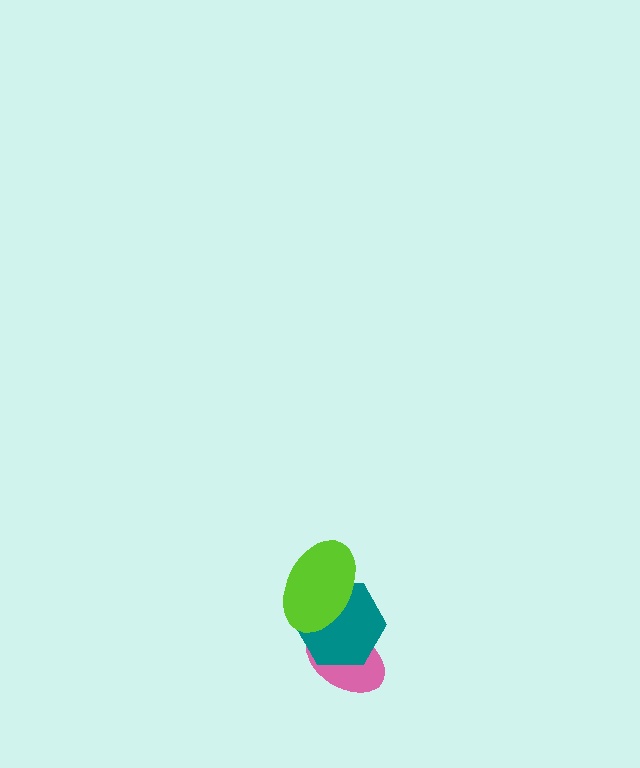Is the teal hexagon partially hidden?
Yes, it is partially covered by another shape.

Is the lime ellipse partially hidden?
No, no other shape covers it.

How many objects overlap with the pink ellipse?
2 objects overlap with the pink ellipse.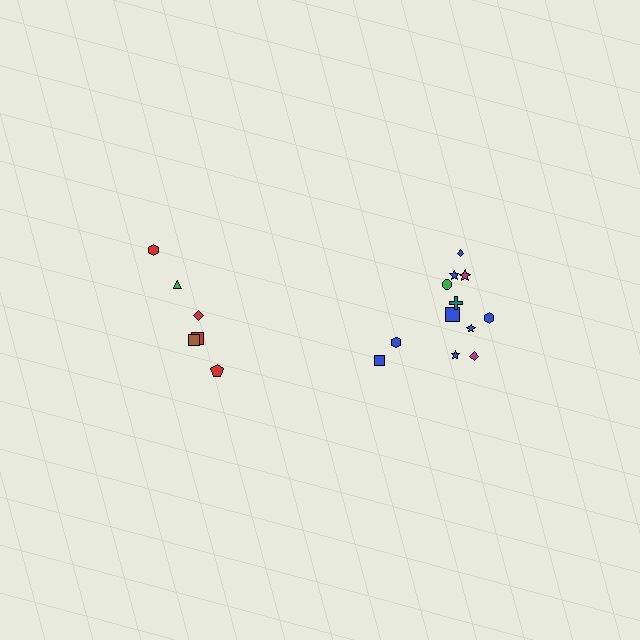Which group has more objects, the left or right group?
The right group.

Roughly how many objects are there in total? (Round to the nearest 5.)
Roughly 20 objects in total.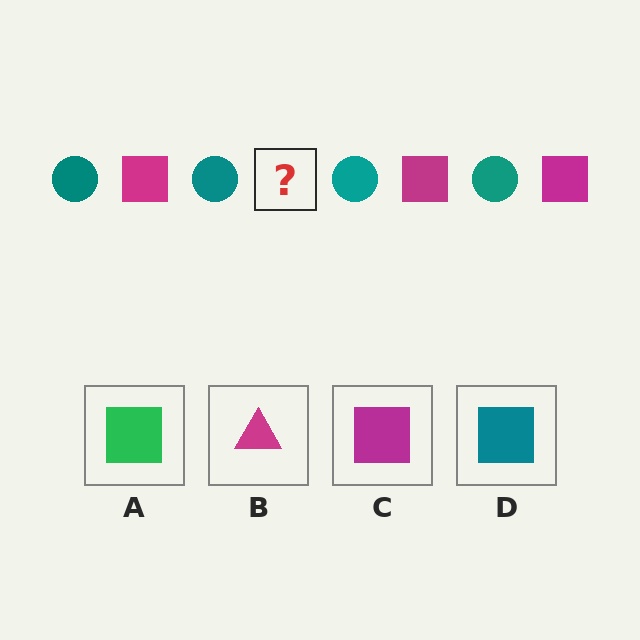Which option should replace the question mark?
Option C.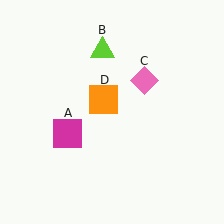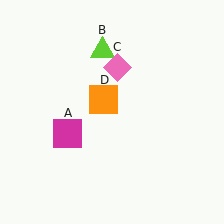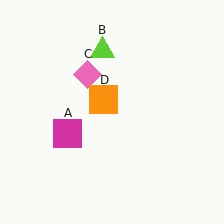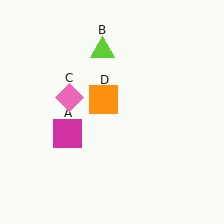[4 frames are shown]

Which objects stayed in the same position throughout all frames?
Magenta square (object A) and lime triangle (object B) and orange square (object D) remained stationary.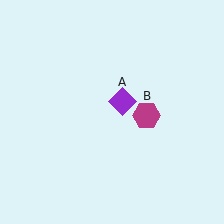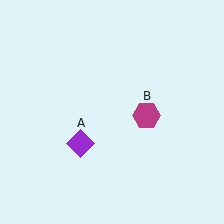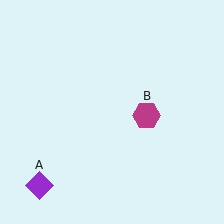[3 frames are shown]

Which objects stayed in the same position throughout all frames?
Magenta hexagon (object B) remained stationary.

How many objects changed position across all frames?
1 object changed position: purple diamond (object A).